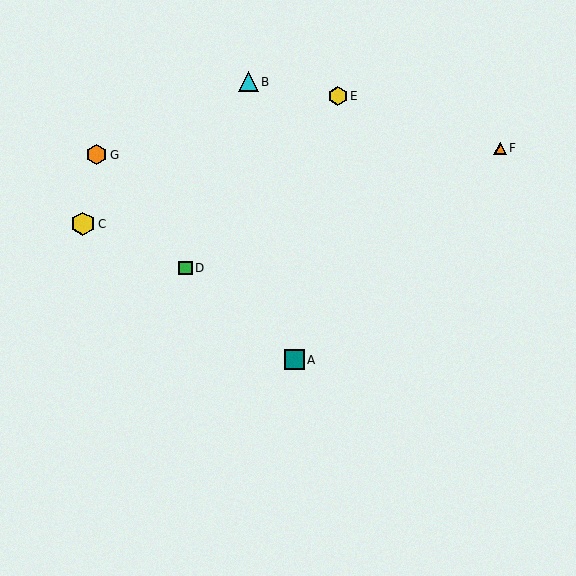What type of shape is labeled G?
Shape G is an orange hexagon.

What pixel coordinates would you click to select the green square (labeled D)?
Click at (186, 268) to select the green square D.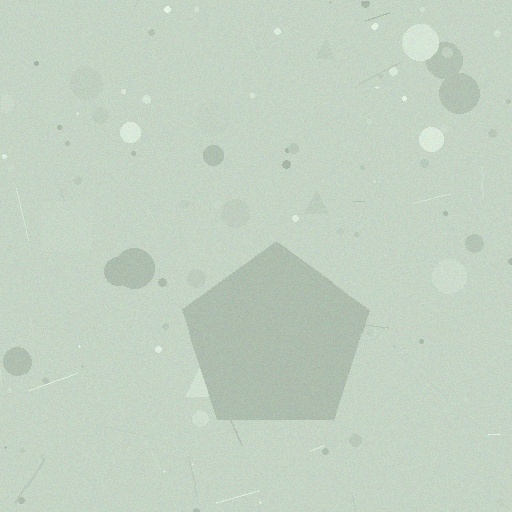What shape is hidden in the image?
A pentagon is hidden in the image.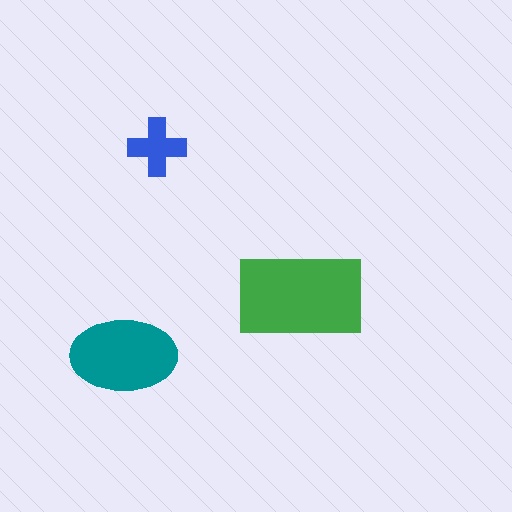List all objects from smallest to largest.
The blue cross, the teal ellipse, the green rectangle.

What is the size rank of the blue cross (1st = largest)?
3rd.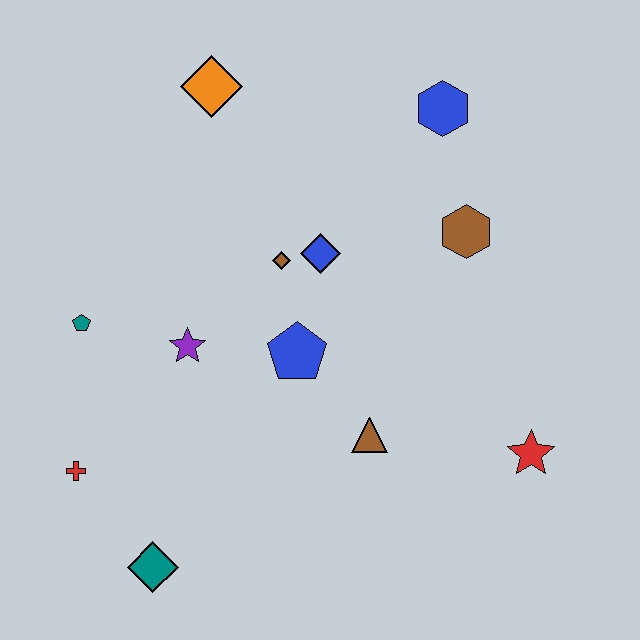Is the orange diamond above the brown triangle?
Yes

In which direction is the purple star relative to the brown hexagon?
The purple star is to the left of the brown hexagon.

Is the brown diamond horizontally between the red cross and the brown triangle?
Yes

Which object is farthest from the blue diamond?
The teal diamond is farthest from the blue diamond.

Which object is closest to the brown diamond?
The blue diamond is closest to the brown diamond.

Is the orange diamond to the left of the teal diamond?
No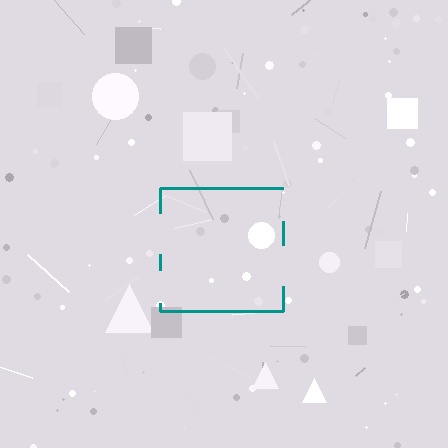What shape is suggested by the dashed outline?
The dashed outline suggests a square.